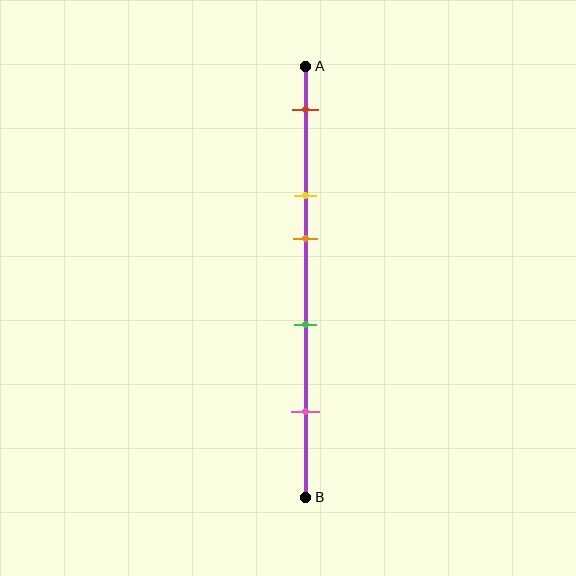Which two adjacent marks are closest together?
The yellow and orange marks are the closest adjacent pair.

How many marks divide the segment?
There are 5 marks dividing the segment.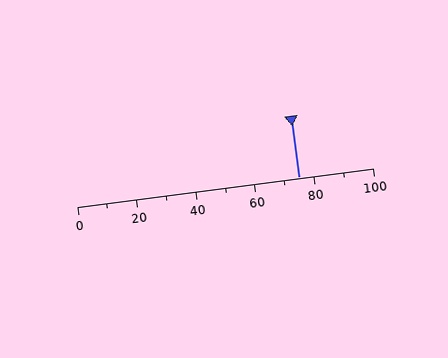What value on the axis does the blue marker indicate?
The marker indicates approximately 75.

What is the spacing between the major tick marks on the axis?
The major ticks are spaced 20 apart.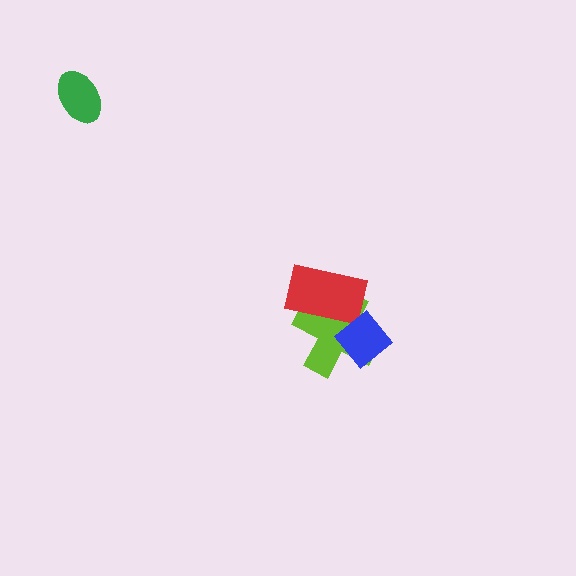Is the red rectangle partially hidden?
Yes, it is partially covered by another shape.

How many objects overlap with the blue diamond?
2 objects overlap with the blue diamond.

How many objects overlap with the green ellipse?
0 objects overlap with the green ellipse.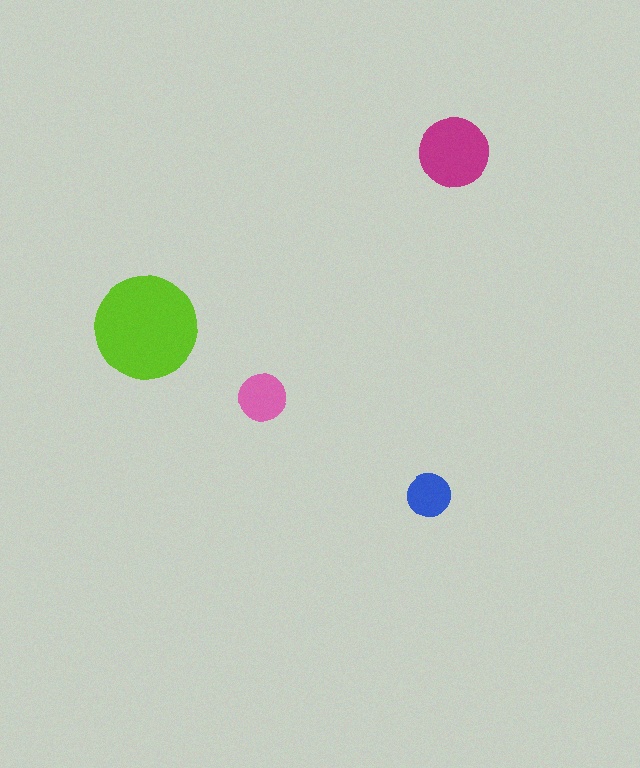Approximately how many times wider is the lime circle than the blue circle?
About 2.5 times wider.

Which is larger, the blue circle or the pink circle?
The pink one.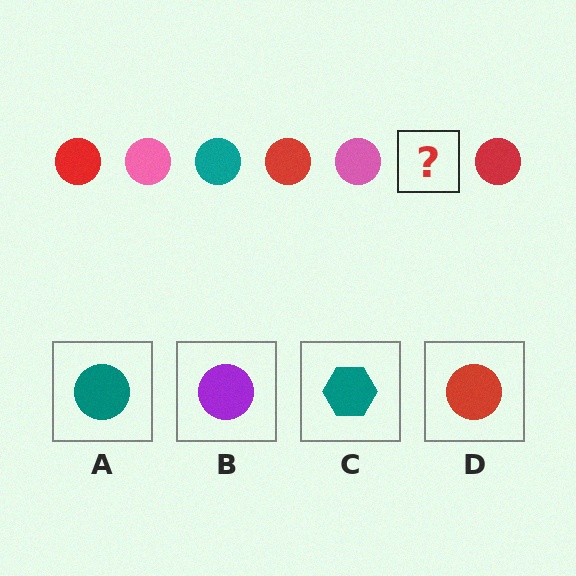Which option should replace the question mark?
Option A.